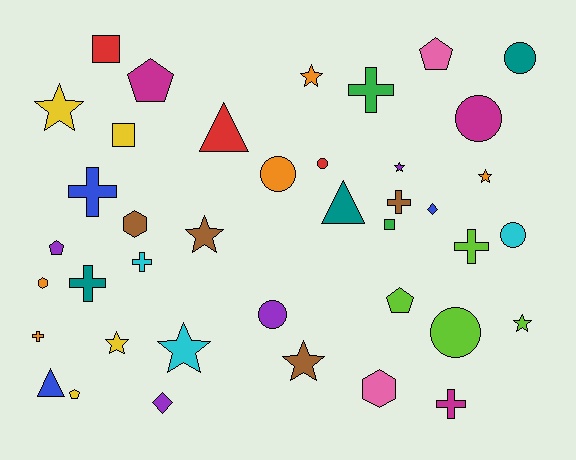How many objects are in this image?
There are 40 objects.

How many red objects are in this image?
There are 3 red objects.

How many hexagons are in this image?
There are 3 hexagons.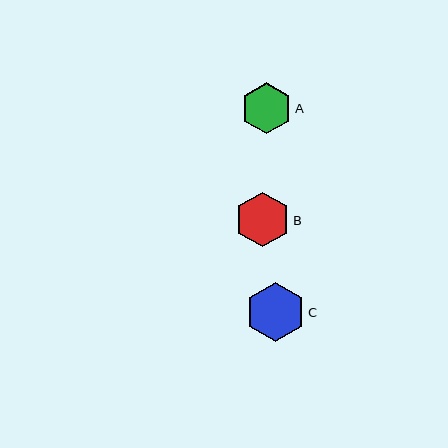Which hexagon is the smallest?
Hexagon A is the smallest with a size of approximately 51 pixels.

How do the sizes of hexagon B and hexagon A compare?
Hexagon B and hexagon A are approximately the same size.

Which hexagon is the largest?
Hexagon C is the largest with a size of approximately 59 pixels.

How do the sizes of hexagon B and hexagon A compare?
Hexagon B and hexagon A are approximately the same size.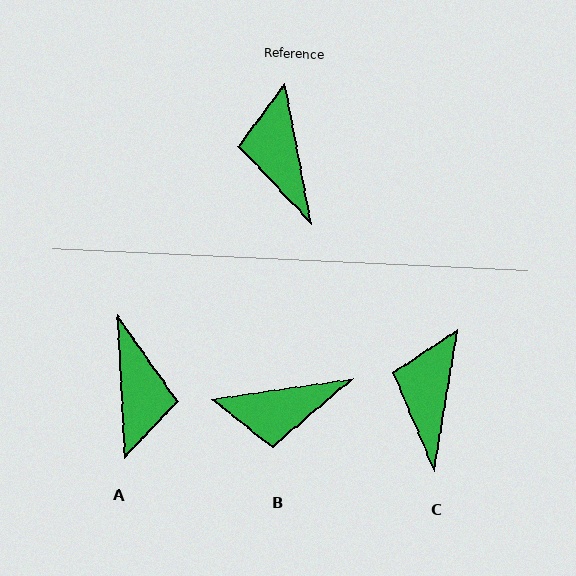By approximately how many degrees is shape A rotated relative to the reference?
Approximately 172 degrees counter-clockwise.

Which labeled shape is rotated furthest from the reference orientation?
A, about 172 degrees away.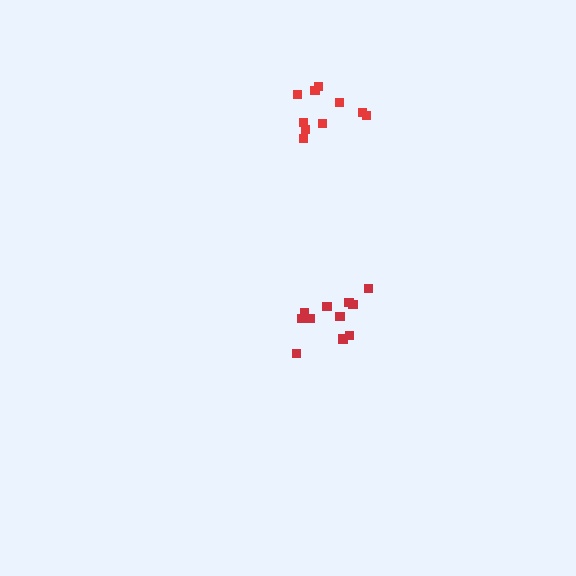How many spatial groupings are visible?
There are 2 spatial groupings.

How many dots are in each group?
Group 1: 11 dots, Group 2: 10 dots (21 total).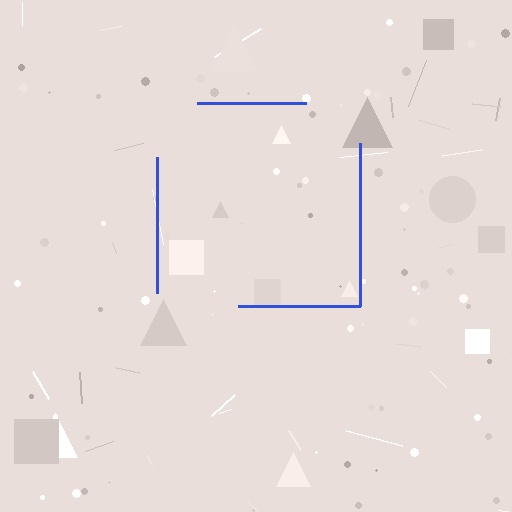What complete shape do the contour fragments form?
The contour fragments form a square.